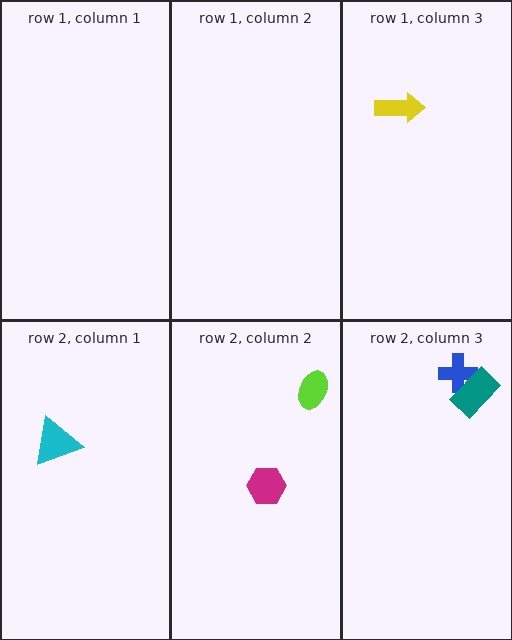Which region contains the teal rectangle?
The row 2, column 3 region.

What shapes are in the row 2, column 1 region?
The cyan triangle.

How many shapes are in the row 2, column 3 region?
2.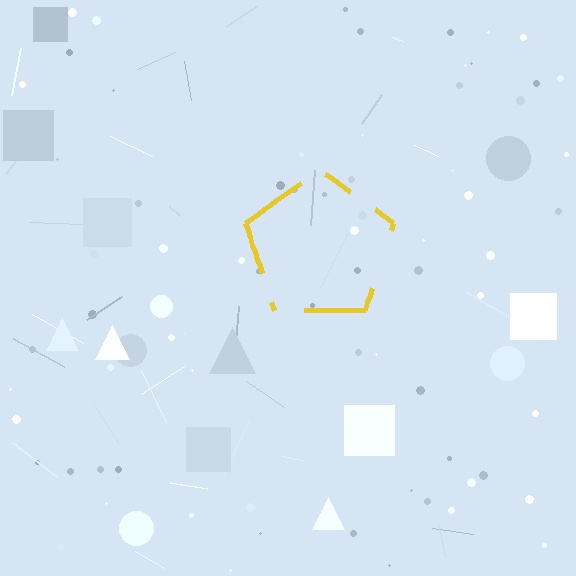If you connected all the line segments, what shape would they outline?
They would outline a pentagon.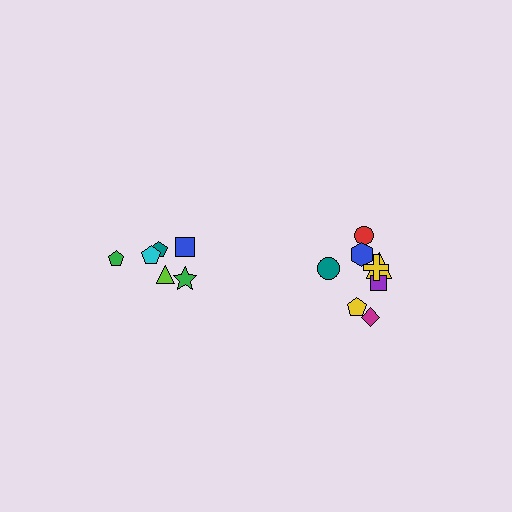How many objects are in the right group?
There are 8 objects.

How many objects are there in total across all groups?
There are 14 objects.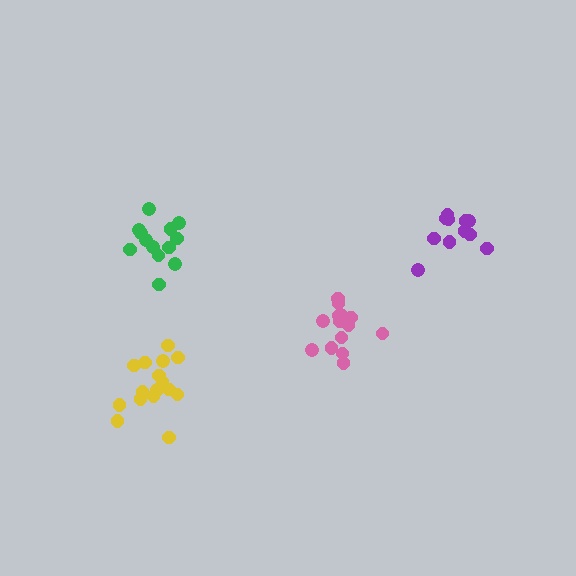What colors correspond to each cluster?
The clusters are colored: yellow, green, purple, pink.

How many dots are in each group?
Group 1: 16 dots, Group 2: 13 dots, Group 3: 11 dots, Group 4: 14 dots (54 total).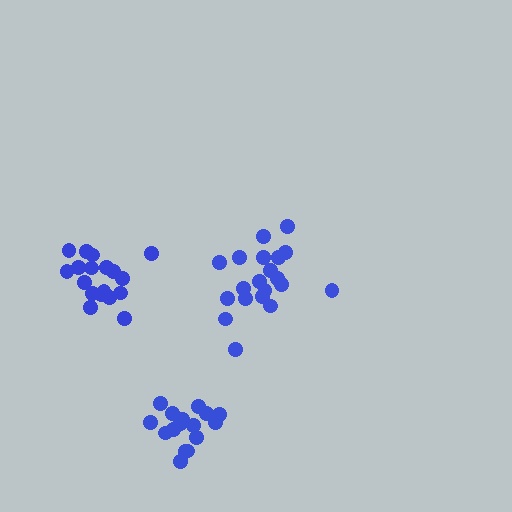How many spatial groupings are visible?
There are 3 spatial groupings.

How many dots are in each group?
Group 1: 18 dots, Group 2: 20 dots, Group 3: 17 dots (55 total).